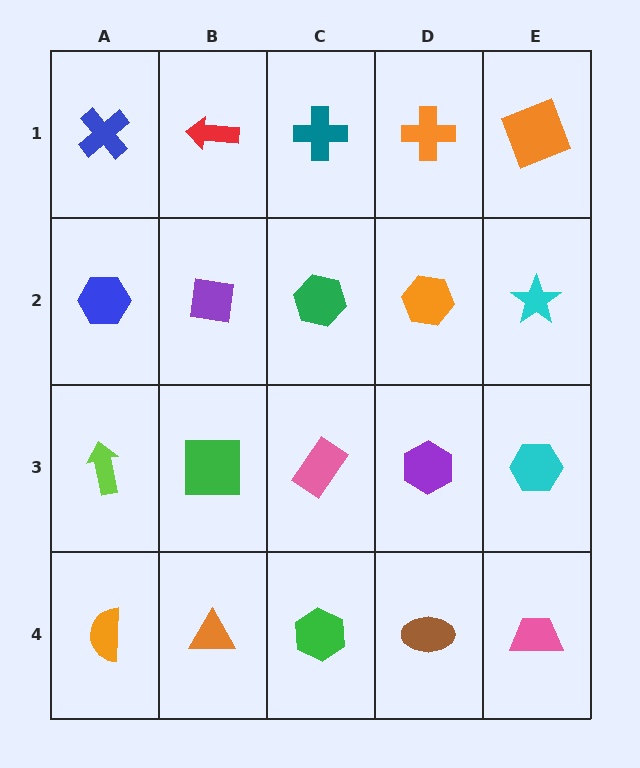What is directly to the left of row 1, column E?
An orange cross.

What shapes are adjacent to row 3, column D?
An orange hexagon (row 2, column D), a brown ellipse (row 4, column D), a pink rectangle (row 3, column C), a cyan hexagon (row 3, column E).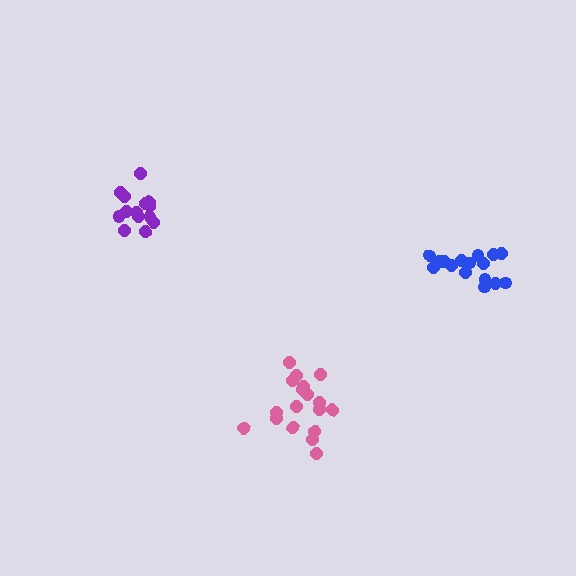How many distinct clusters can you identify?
There are 3 distinct clusters.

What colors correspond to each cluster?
The clusters are colored: blue, pink, purple.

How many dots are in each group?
Group 1: 16 dots, Group 2: 18 dots, Group 3: 14 dots (48 total).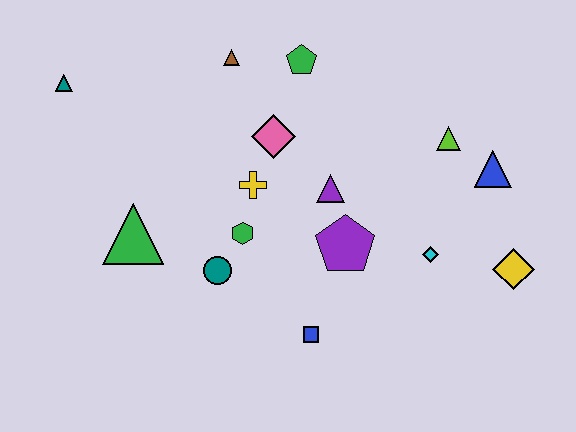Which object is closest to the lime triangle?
The blue triangle is closest to the lime triangle.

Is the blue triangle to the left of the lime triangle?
No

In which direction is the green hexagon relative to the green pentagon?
The green hexagon is below the green pentagon.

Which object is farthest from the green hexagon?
The yellow diamond is farthest from the green hexagon.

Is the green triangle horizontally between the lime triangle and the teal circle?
No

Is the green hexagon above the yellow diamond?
Yes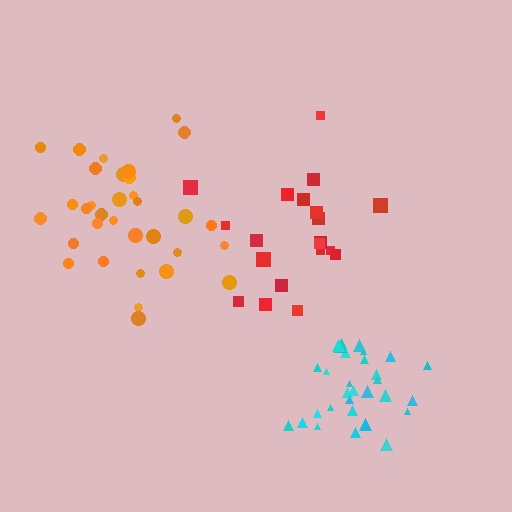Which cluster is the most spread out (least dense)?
Red.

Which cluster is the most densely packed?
Cyan.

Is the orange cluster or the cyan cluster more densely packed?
Cyan.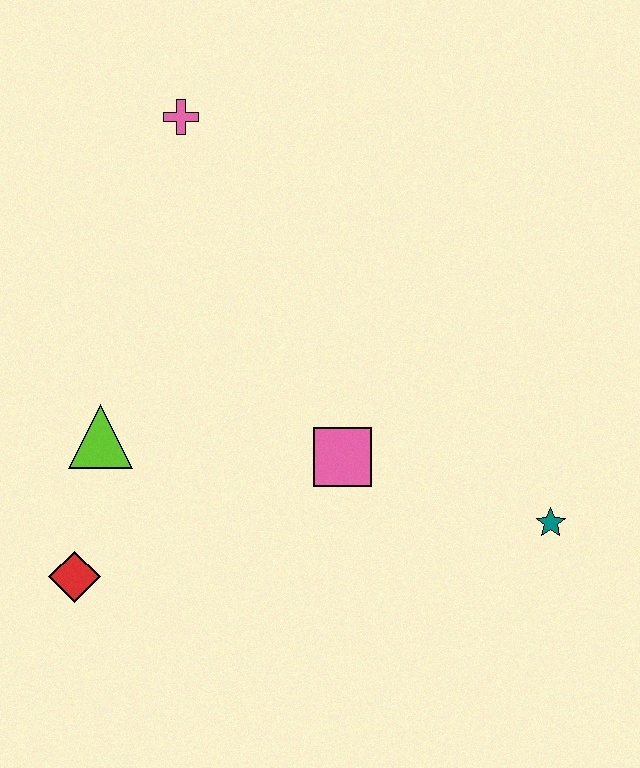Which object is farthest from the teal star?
The pink cross is farthest from the teal star.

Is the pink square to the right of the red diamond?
Yes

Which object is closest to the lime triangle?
The red diamond is closest to the lime triangle.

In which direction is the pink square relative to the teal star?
The pink square is to the left of the teal star.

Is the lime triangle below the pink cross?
Yes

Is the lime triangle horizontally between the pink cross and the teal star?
No